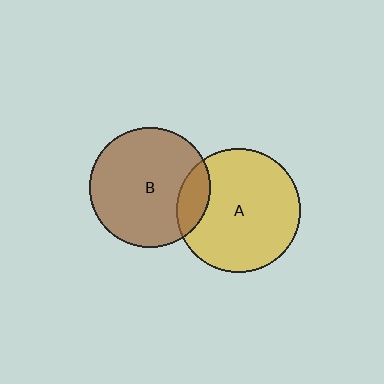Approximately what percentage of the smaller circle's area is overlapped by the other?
Approximately 15%.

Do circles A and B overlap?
Yes.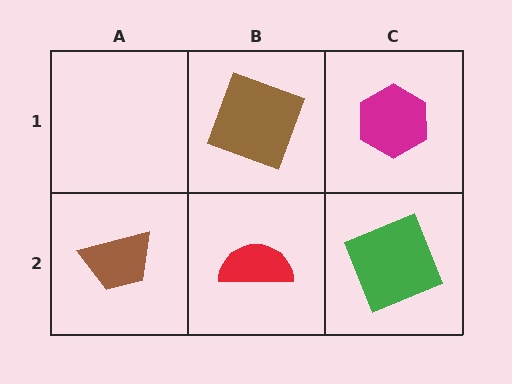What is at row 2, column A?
A brown trapezoid.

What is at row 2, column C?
A green square.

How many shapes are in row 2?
3 shapes.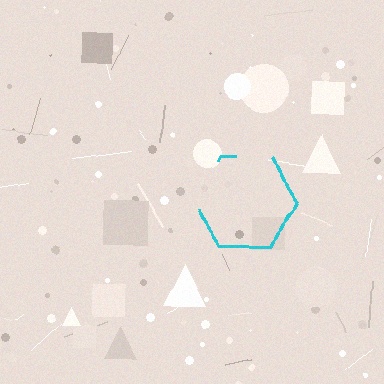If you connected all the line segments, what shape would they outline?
They would outline a hexagon.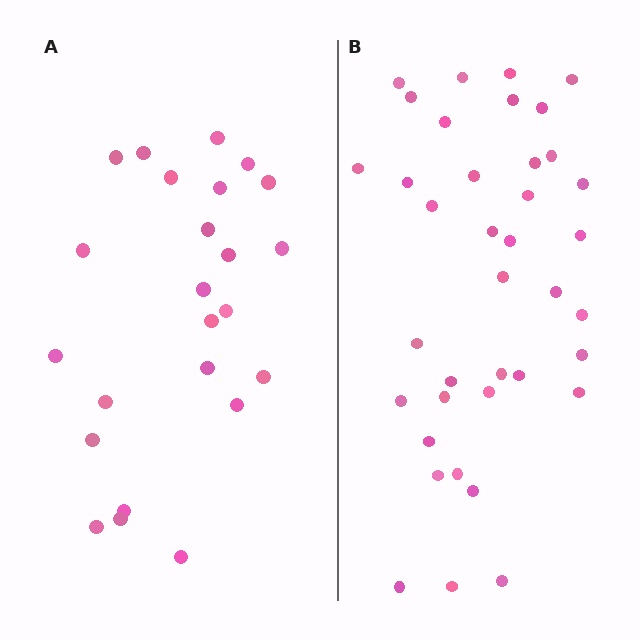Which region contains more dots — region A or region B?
Region B (the right region) has more dots.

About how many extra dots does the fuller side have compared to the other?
Region B has approximately 15 more dots than region A.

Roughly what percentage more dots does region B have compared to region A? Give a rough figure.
About 60% more.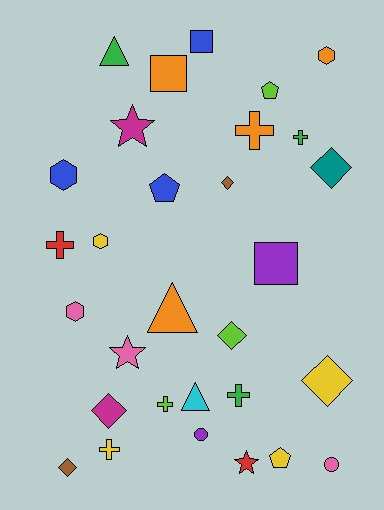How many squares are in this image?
There are 3 squares.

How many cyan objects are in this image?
There is 1 cyan object.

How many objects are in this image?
There are 30 objects.